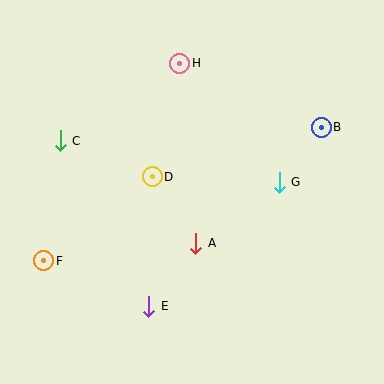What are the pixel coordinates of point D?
Point D is at (152, 177).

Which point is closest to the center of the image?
Point D at (152, 177) is closest to the center.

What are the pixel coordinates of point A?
Point A is at (196, 243).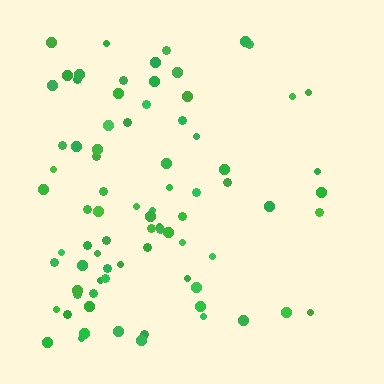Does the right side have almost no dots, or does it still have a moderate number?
Still a moderate number, just noticeably fewer than the left.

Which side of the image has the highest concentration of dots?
The left.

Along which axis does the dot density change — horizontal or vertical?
Horizontal.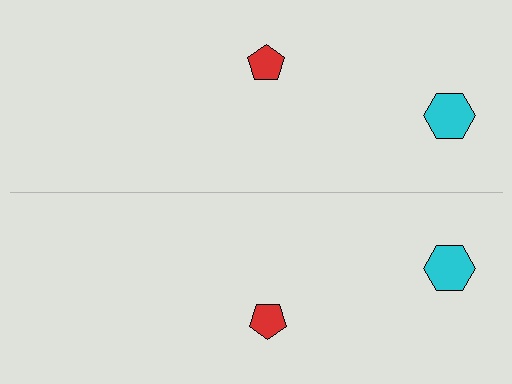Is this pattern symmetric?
Yes, this pattern has bilateral (reflection) symmetry.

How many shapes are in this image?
There are 4 shapes in this image.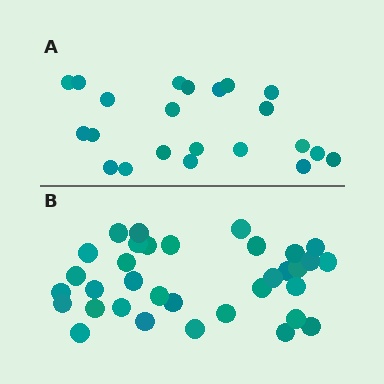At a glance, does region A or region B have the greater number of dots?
Region B (the bottom region) has more dots.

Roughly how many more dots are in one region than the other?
Region B has roughly 12 or so more dots than region A.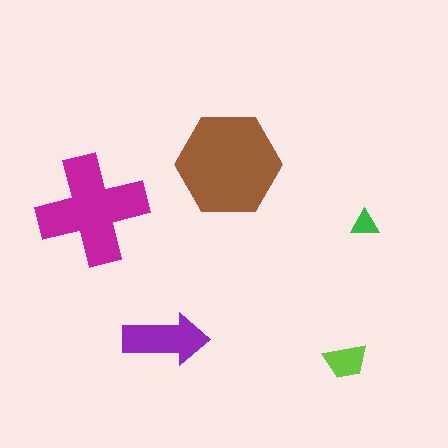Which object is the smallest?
The green triangle.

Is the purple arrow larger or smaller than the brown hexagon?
Smaller.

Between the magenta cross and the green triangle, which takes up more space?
The magenta cross.